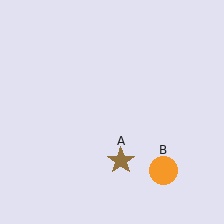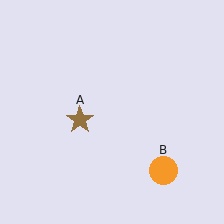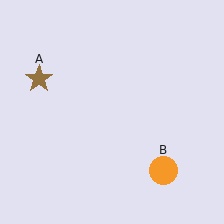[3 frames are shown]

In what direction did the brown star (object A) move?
The brown star (object A) moved up and to the left.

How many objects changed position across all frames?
1 object changed position: brown star (object A).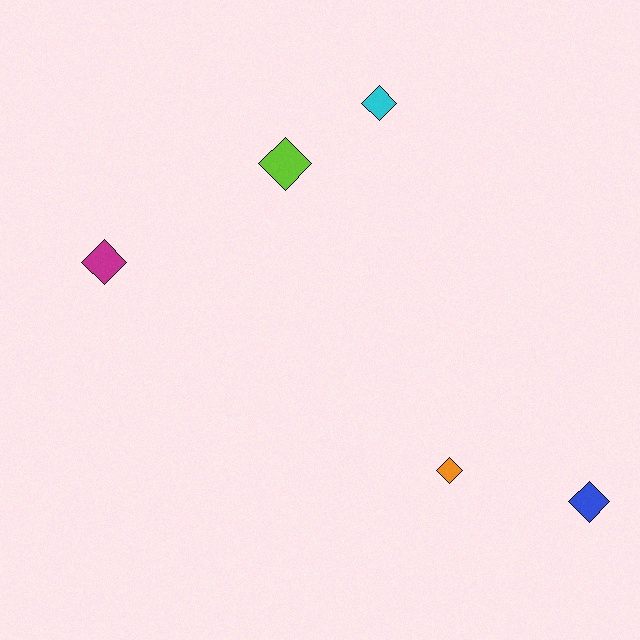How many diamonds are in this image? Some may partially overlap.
There are 5 diamonds.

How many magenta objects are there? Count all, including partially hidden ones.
There is 1 magenta object.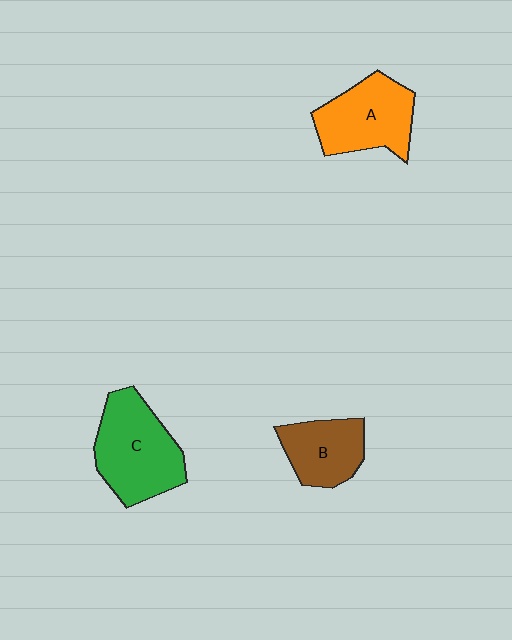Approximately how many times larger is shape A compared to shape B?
Approximately 1.3 times.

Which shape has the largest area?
Shape C (green).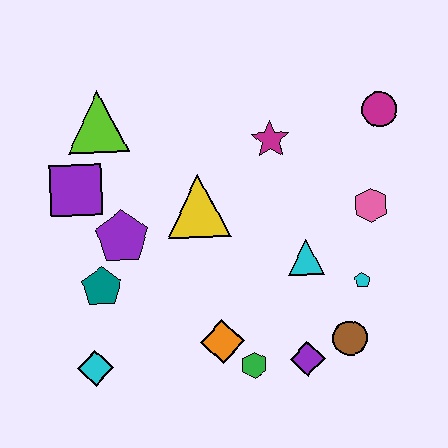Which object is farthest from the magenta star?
The cyan diamond is farthest from the magenta star.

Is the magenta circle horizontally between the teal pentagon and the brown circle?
No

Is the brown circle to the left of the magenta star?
No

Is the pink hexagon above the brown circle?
Yes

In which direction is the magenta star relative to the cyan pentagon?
The magenta star is above the cyan pentagon.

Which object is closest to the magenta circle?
The pink hexagon is closest to the magenta circle.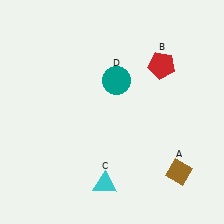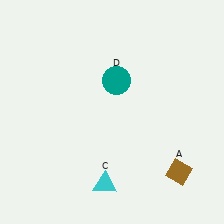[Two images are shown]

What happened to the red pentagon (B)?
The red pentagon (B) was removed in Image 2. It was in the top-right area of Image 1.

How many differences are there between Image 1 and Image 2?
There is 1 difference between the two images.